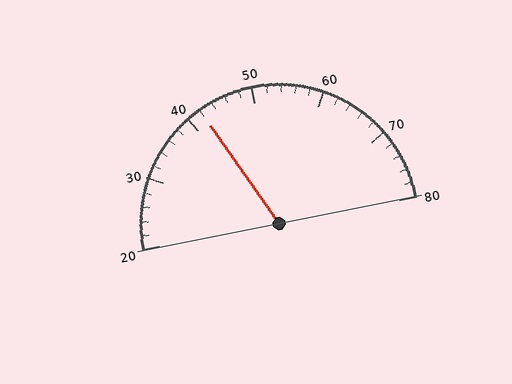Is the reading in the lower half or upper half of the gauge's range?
The reading is in the lower half of the range (20 to 80).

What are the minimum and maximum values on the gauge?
The gauge ranges from 20 to 80.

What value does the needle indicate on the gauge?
The needle indicates approximately 42.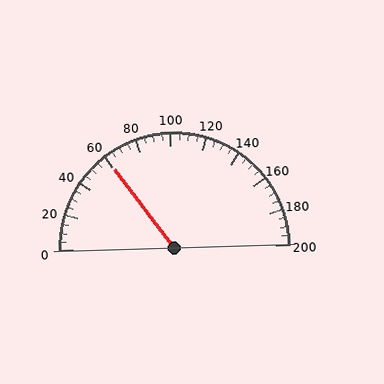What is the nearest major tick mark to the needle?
The nearest major tick mark is 60.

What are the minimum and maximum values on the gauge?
The gauge ranges from 0 to 200.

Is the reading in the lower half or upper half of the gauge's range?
The reading is in the lower half of the range (0 to 200).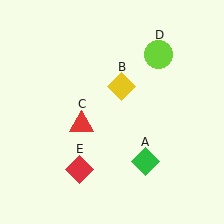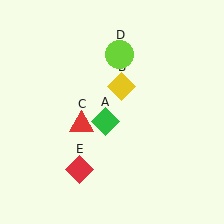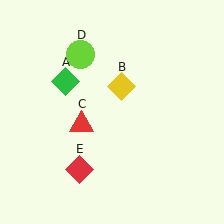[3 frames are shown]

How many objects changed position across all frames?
2 objects changed position: green diamond (object A), lime circle (object D).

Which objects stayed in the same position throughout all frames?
Yellow diamond (object B) and red triangle (object C) and red diamond (object E) remained stationary.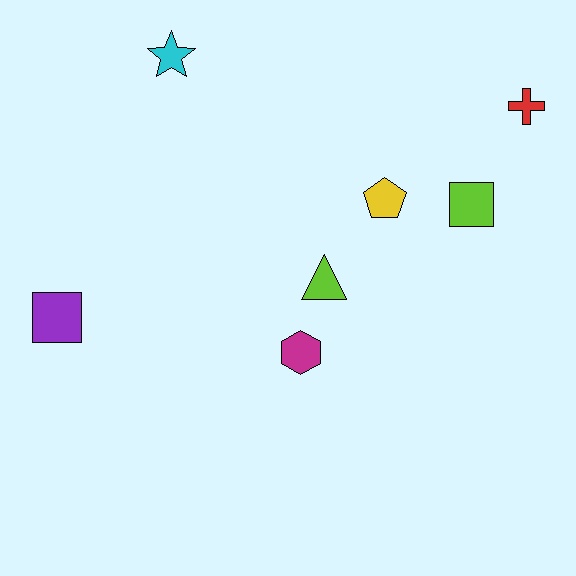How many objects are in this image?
There are 7 objects.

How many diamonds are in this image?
There are no diamonds.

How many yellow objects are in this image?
There is 1 yellow object.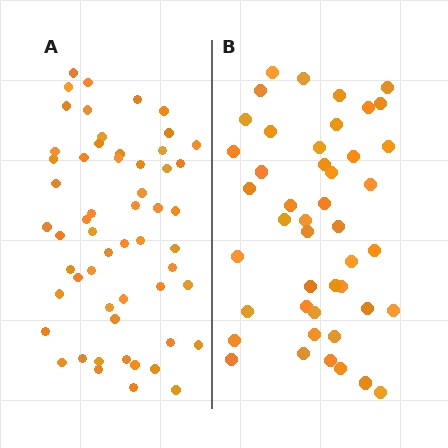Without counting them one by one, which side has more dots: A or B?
Region A (the left region) has more dots.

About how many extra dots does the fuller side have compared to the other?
Region A has roughly 12 or so more dots than region B.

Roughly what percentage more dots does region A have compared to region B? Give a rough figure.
About 25% more.